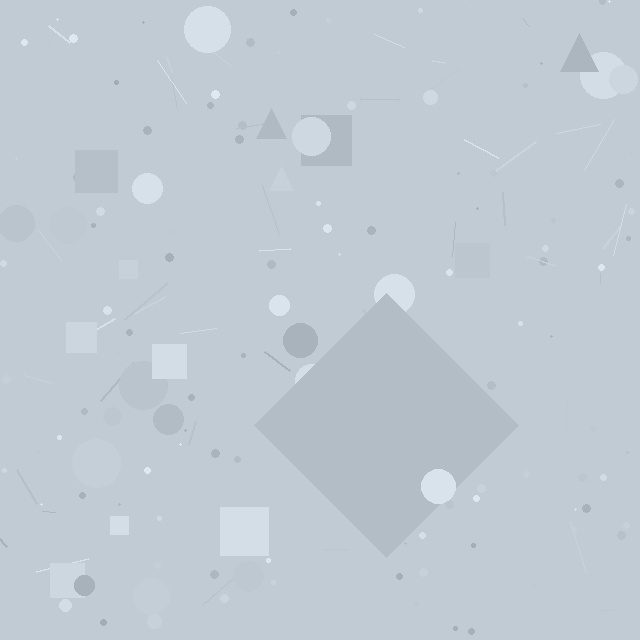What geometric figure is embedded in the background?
A diamond is embedded in the background.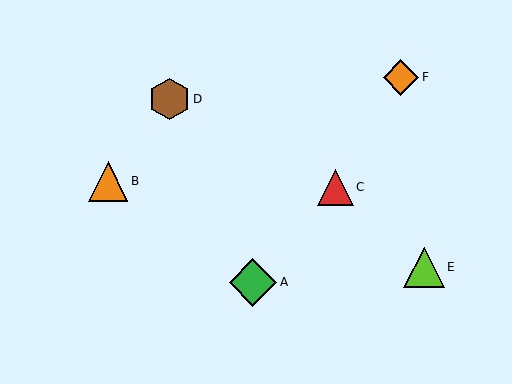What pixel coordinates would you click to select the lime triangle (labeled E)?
Click at (424, 267) to select the lime triangle E.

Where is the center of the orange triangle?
The center of the orange triangle is at (108, 181).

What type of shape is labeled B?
Shape B is an orange triangle.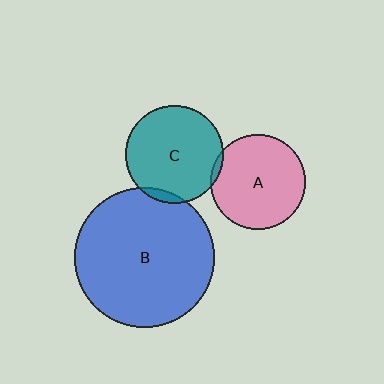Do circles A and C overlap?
Yes.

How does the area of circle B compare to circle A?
Approximately 2.2 times.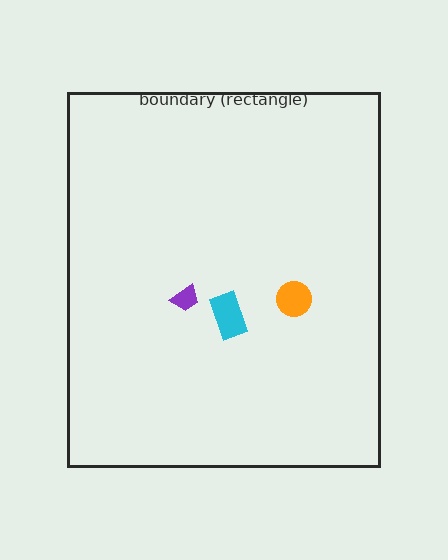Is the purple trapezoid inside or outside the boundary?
Inside.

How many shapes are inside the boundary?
3 inside, 0 outside.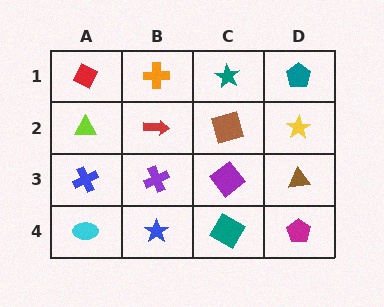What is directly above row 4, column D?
A brown triangle.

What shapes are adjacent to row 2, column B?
An orange cross (row 1, column B), a purple cross (row 3, column B), a lime triangle (row 2, column A), a brown square (row 2, column C).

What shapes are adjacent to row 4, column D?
A brown triangle (row 3, column D), a teal diamond (row 4, column C).